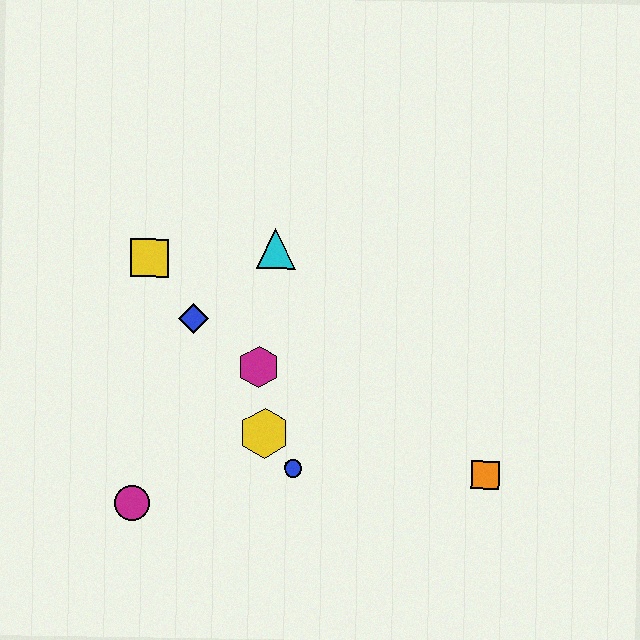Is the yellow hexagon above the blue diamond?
No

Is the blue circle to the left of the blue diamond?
No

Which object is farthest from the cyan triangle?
The orange square is farthest from the cyan triangle.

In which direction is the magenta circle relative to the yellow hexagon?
The magenta circle is to the left of the yellow hexagon.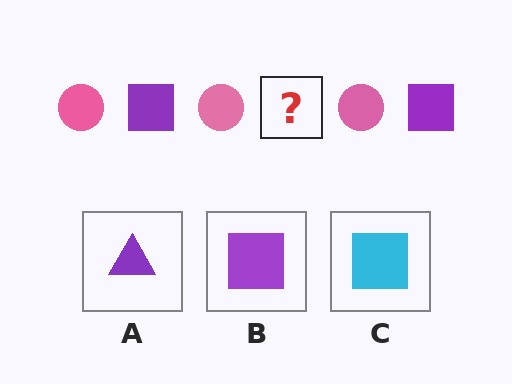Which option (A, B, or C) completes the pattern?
B.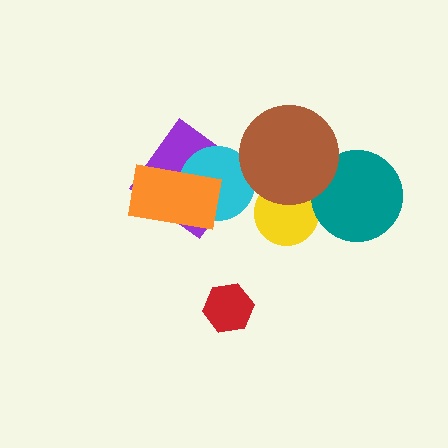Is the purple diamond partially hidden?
Yes, it is partially covered by another shape.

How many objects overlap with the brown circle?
3 objects overlap with the brown circle.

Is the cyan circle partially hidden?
Yes, it is partially covered by another shape.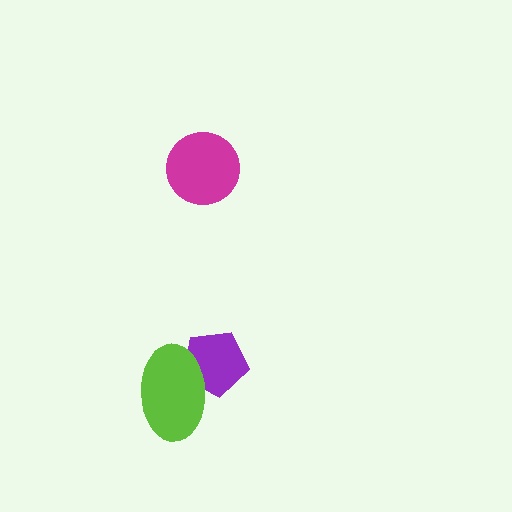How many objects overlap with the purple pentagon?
1 object overlaps with the purple pentagon.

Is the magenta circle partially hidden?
No, no other shape covers it.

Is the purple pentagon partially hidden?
Yes, it is partially covered by another shape.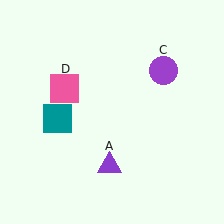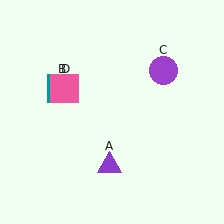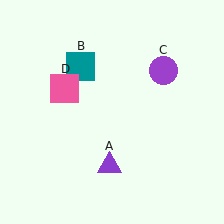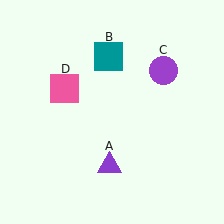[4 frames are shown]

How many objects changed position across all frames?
1 object changed position: teal square (object B).